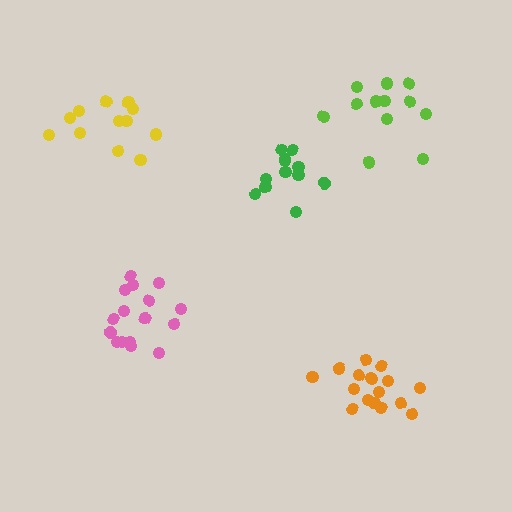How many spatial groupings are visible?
There are 5 spatial groupings.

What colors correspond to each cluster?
The clusters are colored: lime, yellow, orange, pink, green.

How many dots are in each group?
Group 1: 12 dots, Group 2: 12 dots, Group 3: 17 dots, Group 4: 16 dots, Group 5: 12 dots (69 total).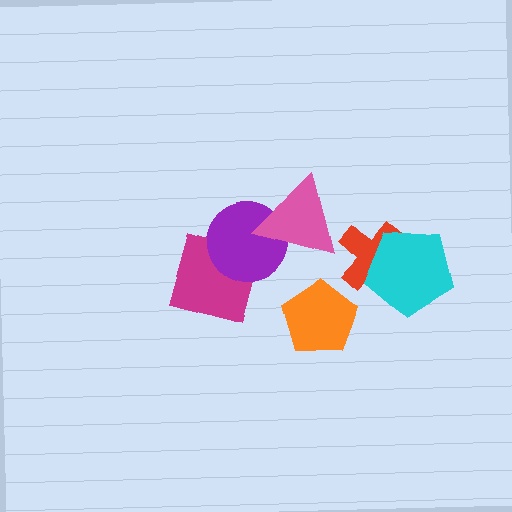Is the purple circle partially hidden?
Yes, it is partially covered by another shape.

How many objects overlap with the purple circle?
2 objects overlap with the purple circle.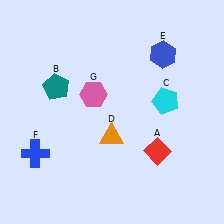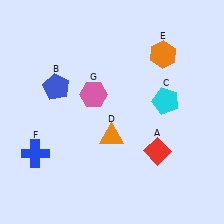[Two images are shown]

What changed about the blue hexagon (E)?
In Image 1, E is blue. In Image 2, it changed to orange.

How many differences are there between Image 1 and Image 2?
There are 2 differences between the two images.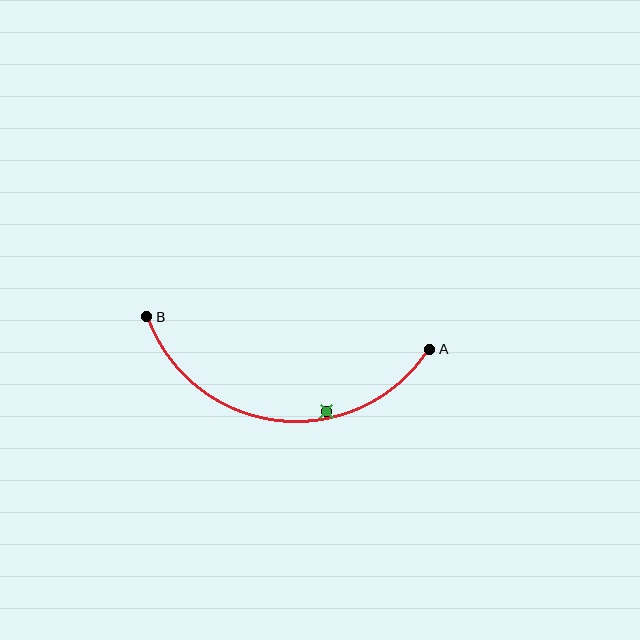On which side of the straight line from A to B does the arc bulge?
The arc bulges below the straight line connecting A and B.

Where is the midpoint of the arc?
The arc midpoint is the point on the curve farthest from the straight line joining A and B. It sits below that line.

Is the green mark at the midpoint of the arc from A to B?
No — the green mark does not lie on the arc at all. It sits slightly inside the curve.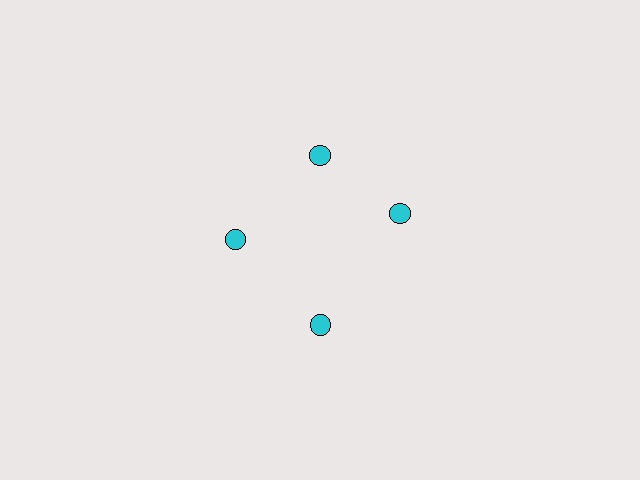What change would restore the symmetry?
The symmetry would be restored by rotating it back into even spacing with its neighbors so that all 4 circles sit at equal angles and equal distance from the center.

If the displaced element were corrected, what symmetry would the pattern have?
It would have 4-fold rotational symmetry — the pattern would map onto itself every 90 degrees.